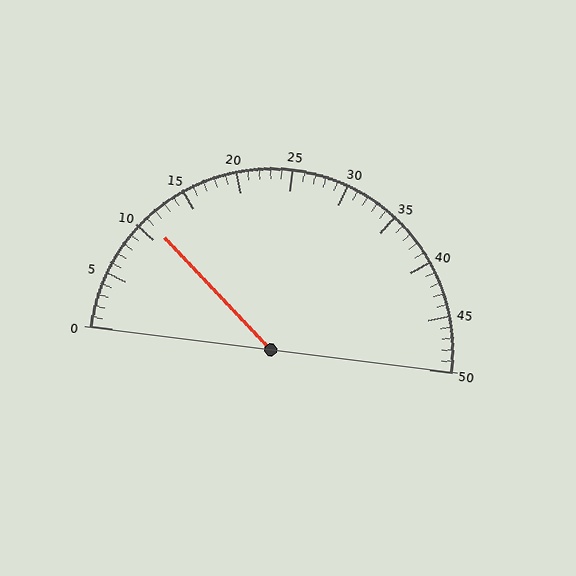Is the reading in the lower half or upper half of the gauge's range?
The reading is in the lower half of the range (0 to 50).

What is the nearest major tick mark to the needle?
The nearest major tick mark is 10.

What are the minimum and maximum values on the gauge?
The gauge ranges from 0 to 50.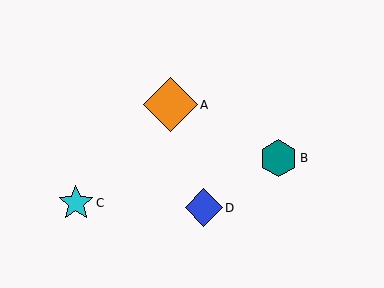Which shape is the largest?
The orange diamond (labeled A) is the largest.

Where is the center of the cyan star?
The center of the cyan star is at (76, 203).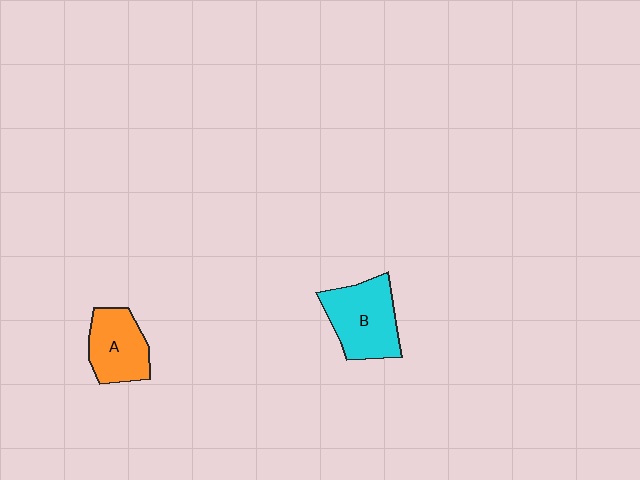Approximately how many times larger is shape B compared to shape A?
Approximately 1.3 times.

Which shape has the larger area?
Shape B (cyan).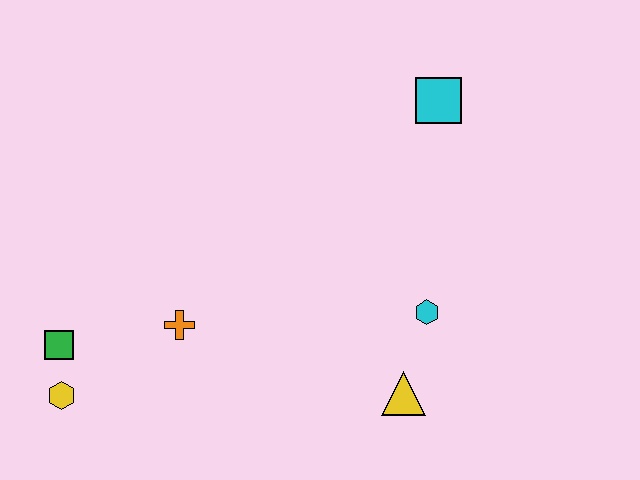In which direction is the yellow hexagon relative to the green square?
The yellow hexagon is below the green square.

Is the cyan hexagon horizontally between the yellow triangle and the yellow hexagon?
No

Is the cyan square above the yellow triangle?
Yes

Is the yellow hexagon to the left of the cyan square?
Yes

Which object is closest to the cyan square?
The cyan hexagon is closest to the cyan square.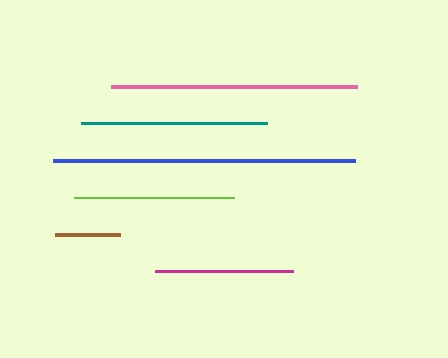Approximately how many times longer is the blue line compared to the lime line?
The blue line is approximately 1.9 times the length of the lime line.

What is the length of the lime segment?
The lime segment is approximately 160 pixels long.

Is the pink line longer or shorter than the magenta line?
The pink line is longer than the magenta line.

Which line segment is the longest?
The blue line is the longest at approximately 302 pixels.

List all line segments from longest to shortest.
From longest to shortest: blue, pink, teal, lime, magenta, brown.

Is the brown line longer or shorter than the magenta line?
The magenta line is longer than the brown line.